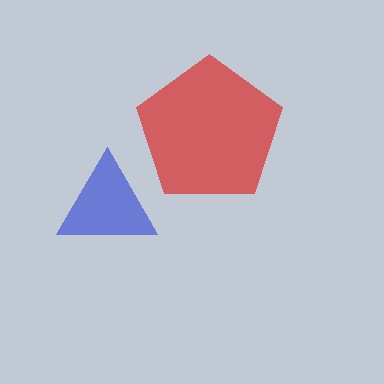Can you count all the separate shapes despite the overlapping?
Yes, there are 2 separate shapes.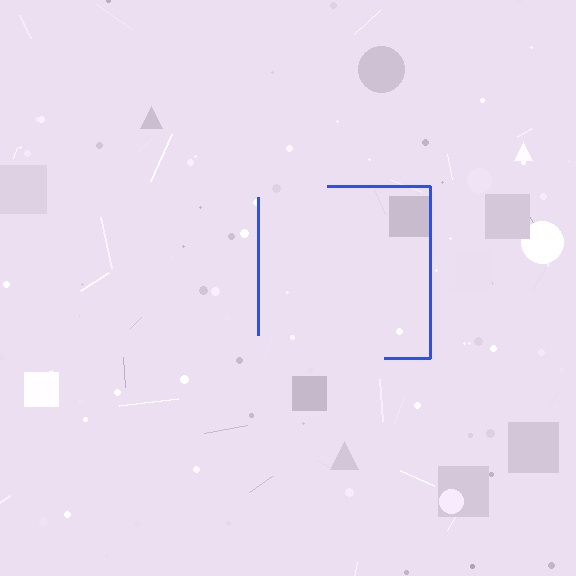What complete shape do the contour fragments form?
The contour fragments form a square.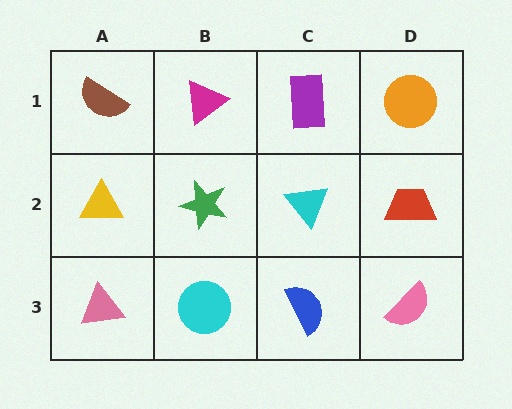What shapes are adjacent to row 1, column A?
A yellow triangle (row 2, column A), a magenta triangle (row 1, column B).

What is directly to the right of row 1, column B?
A purple rectangle.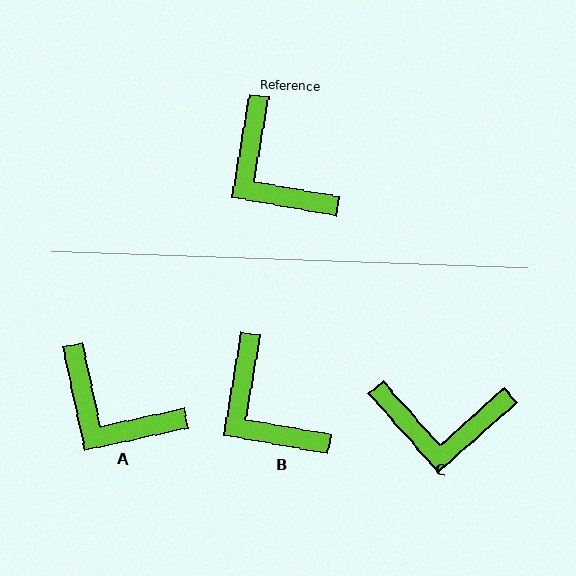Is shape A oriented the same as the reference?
No, it is off by about 22 degrees.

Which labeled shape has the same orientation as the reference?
B.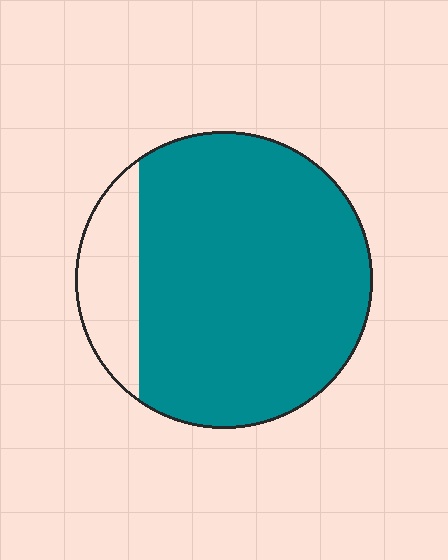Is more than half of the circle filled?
Yes.